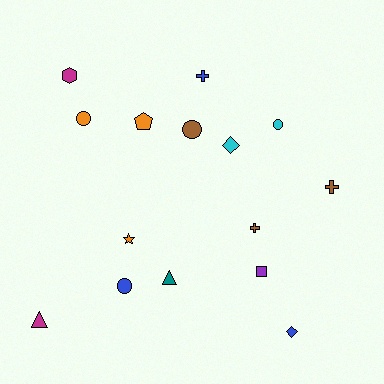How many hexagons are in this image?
There is 1 hexagon.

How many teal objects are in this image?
There is 1 teal object.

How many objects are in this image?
There are 15 objects.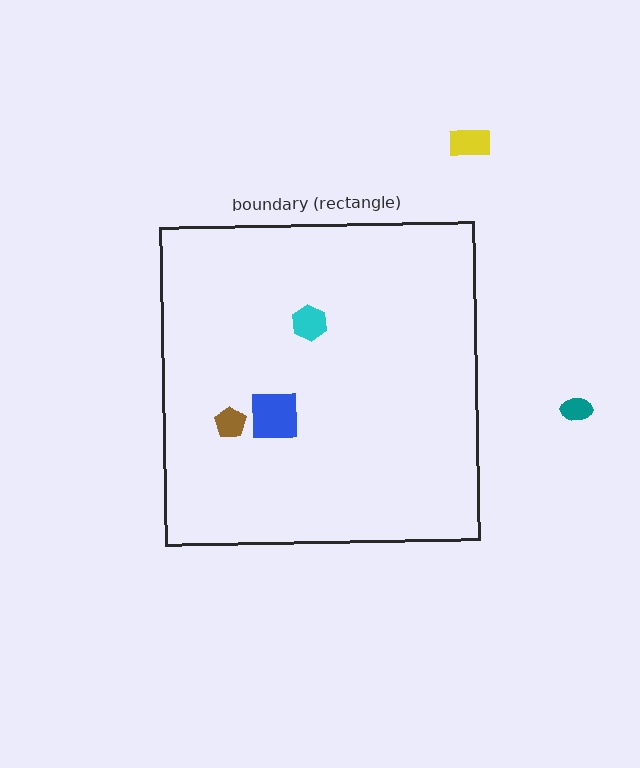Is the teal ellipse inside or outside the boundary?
Outside.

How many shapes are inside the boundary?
3 inside, 2 outside.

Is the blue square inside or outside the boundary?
Inside.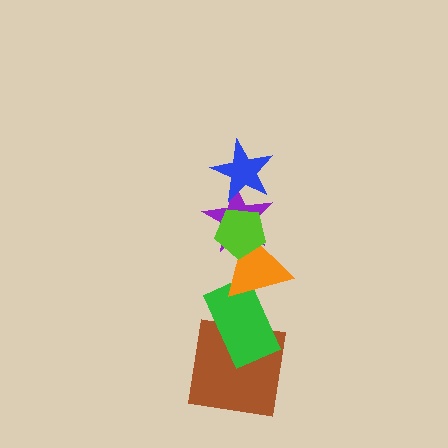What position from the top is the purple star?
The purple star is 3rd from the top.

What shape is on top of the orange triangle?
The purple star is on top of the orange triangle.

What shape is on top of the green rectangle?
The orange triangle is on top of the green rectangle.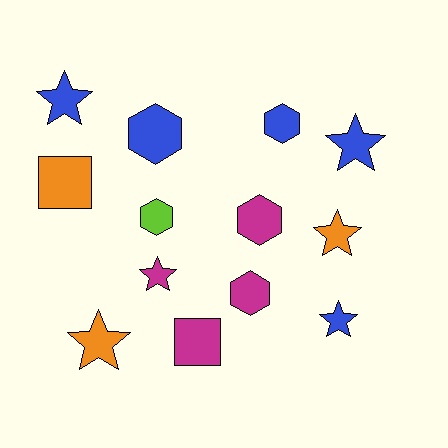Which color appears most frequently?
Blue, with 5 objects.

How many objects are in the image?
There are 13 objects.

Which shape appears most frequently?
Star, with 6 objects.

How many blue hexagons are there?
There are 2 blue hexagons.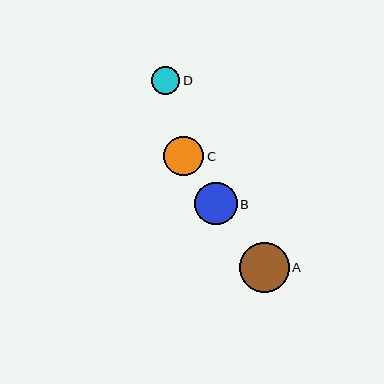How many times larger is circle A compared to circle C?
Circle A is approximately 1.3 times the size of circle C.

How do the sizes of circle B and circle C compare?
Circle B and circle C are approximately the same size.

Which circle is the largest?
Circle A is the largest with a size of approximately 50 pixels.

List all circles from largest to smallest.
From largest to smallest: A, B, C, D.